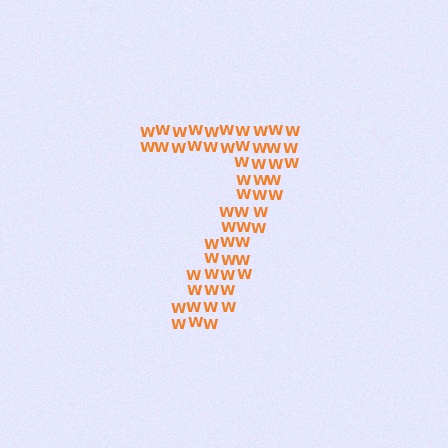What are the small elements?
The small elements are letter W's.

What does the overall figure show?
The overall figure shows the digit 7.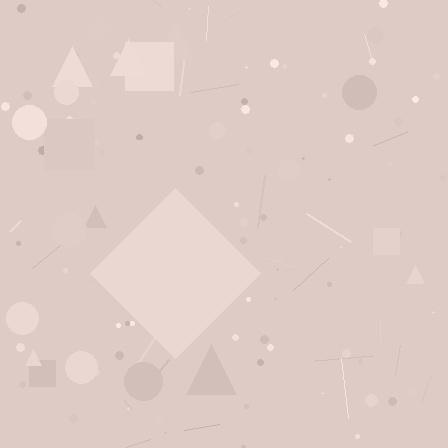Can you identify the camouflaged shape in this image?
The camouflaged shape is a diamond.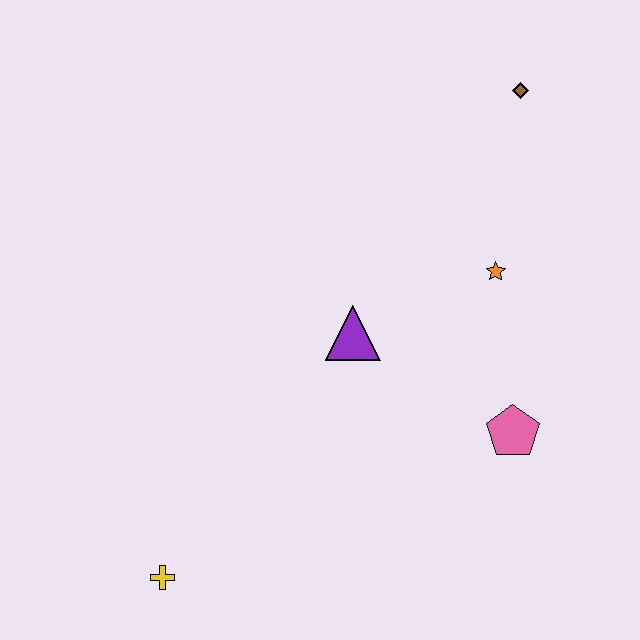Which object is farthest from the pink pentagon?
The yellow cross is farthest from the pink pentagon.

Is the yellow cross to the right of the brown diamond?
No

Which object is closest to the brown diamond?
The orange star is closest to the brown diamond.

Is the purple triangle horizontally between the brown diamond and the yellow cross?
Yes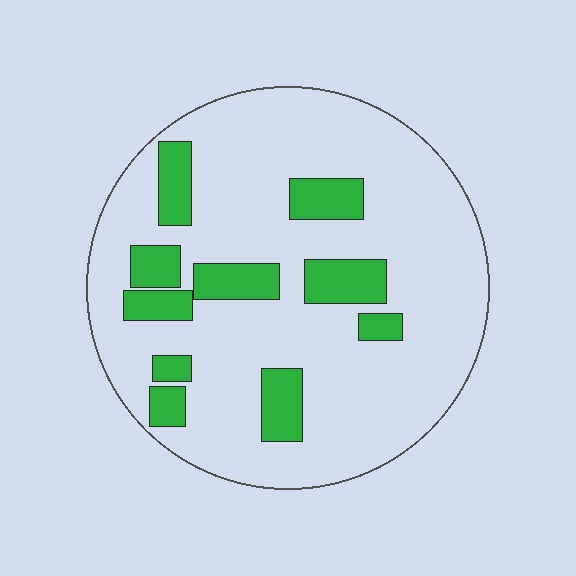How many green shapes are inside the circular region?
10.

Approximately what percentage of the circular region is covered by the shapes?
Approximately 20%.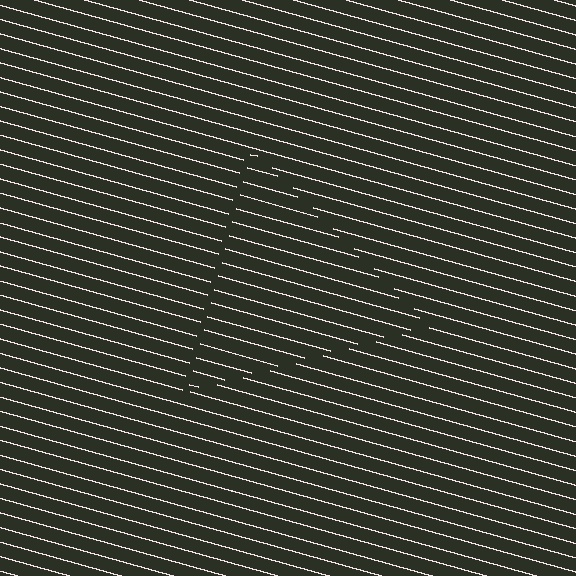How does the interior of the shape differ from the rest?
The interior of the shape contains the same grating, shifted by half a period — the contour is defined by the phase discontinuity where line-ends from the inner and outer gratings abut.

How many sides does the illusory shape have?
3 sides — the line-ends trace a triangle.